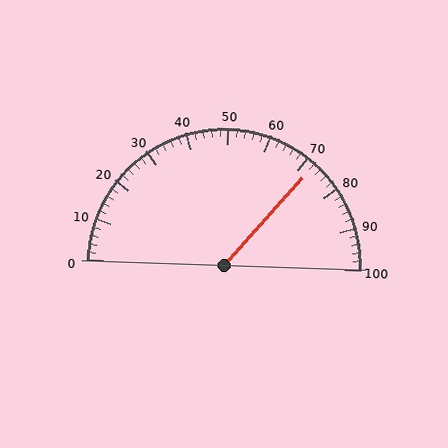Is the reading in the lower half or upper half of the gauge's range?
The reading is in the upper half of the range (0 to 100).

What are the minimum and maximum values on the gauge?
The gauge ranges from 0 to 100.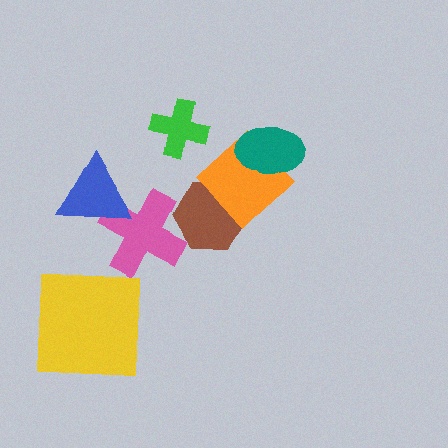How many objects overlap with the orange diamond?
2 objects overlap with the orange diamond.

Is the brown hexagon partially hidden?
Yes, it is partially covered by another shape.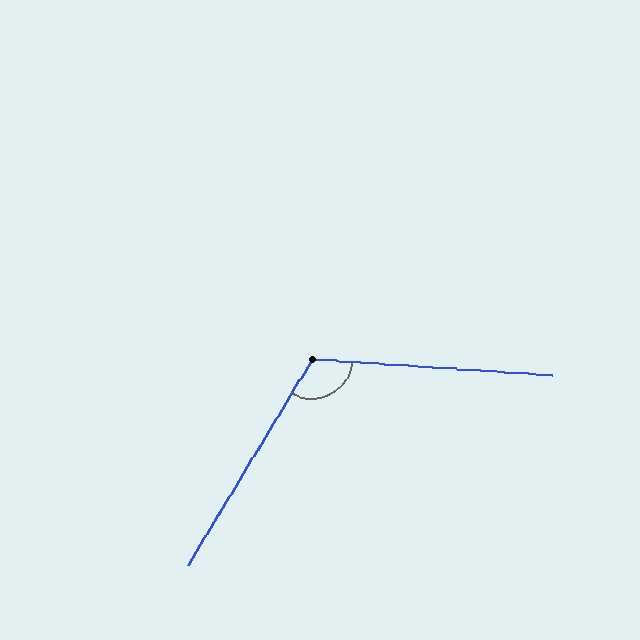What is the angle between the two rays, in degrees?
Approximately 117 degrees.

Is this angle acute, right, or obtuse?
It is obtuse.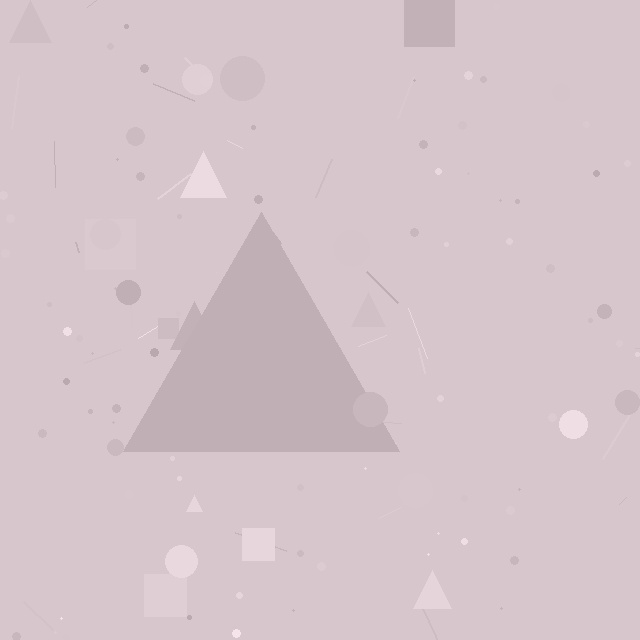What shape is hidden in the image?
A triangle is hidden in the image.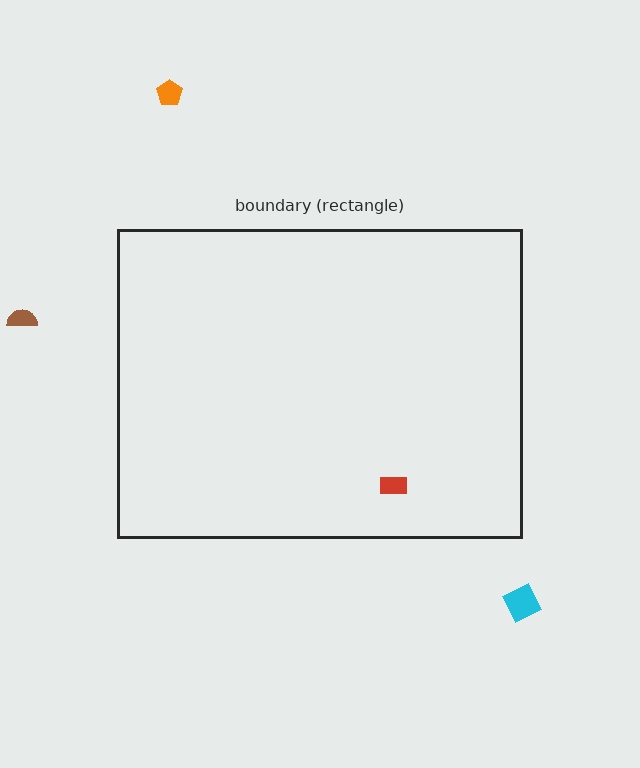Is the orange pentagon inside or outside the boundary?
Outside.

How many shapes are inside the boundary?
1 inside, 3 outside.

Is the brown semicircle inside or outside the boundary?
Outside.